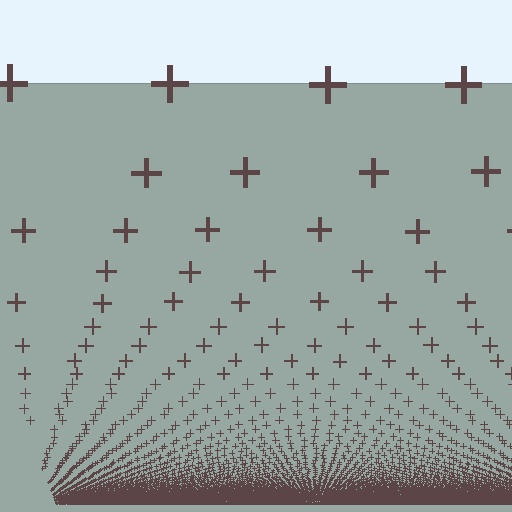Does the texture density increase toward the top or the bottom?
Density increases toward the bottom.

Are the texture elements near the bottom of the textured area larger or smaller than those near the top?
Smaller. The gradient is inverted — elements near the bottom are smaller and denser.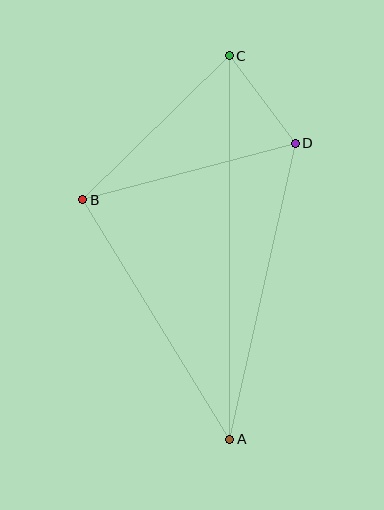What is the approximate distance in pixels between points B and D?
The distance between B and D is approximately 220 pixels.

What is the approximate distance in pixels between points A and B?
The distance between A and B is approximately 281 pixels.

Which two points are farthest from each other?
Points A and C are farthest from each other.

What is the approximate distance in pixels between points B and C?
The distance between B and C is approximately 206 pixels.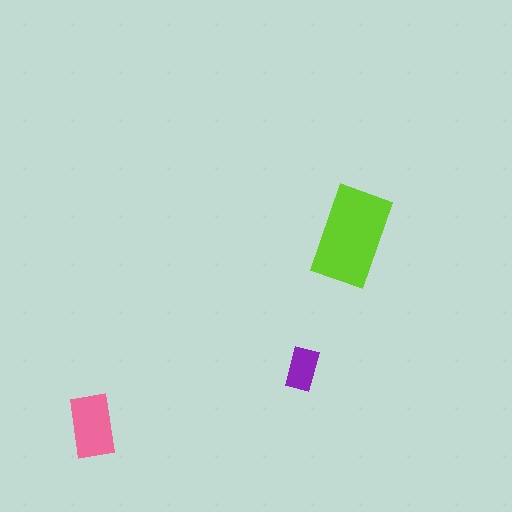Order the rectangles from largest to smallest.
the lime one, the pink one, the purple one.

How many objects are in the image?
There are 3 objects in the image.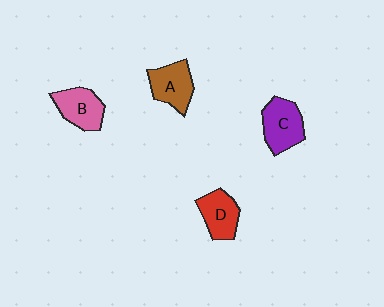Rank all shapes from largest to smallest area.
From largest to smallest: C (purple), A (brown), B (pink), D (red).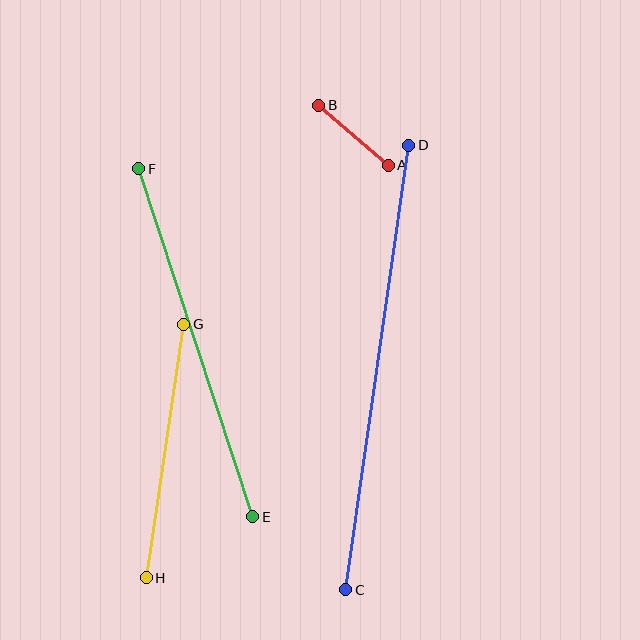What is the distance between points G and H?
The distance is approximately 256 pixels.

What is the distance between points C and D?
The distance is approximately 449 pixels.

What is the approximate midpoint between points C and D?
The midpoint is at approximately (377, 368) pixels.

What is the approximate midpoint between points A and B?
The midpoint is at approximately (353, 135) pixels.